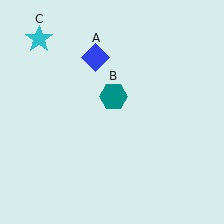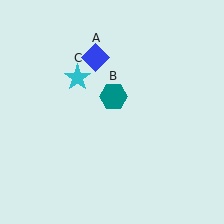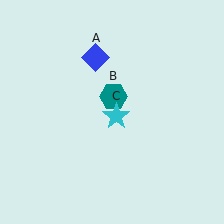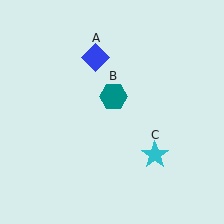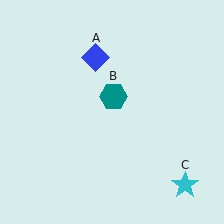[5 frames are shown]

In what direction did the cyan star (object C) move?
The cyan star (object C) moved down and to the right.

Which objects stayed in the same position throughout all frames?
Blue diamond (object A) and teal hexagon (object B) remained stationary.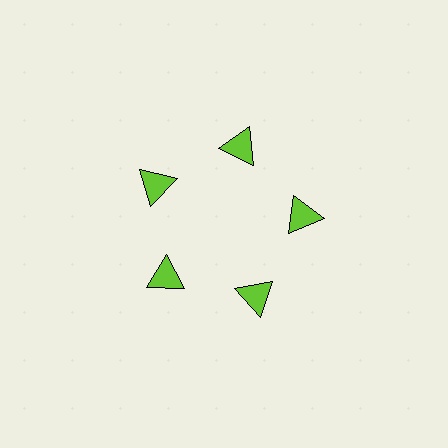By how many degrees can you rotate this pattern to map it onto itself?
The pattern maps onto itself every 72 degrees of rotation.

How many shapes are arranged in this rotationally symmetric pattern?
There are 5 shapes, arranged in 5 groups of 1.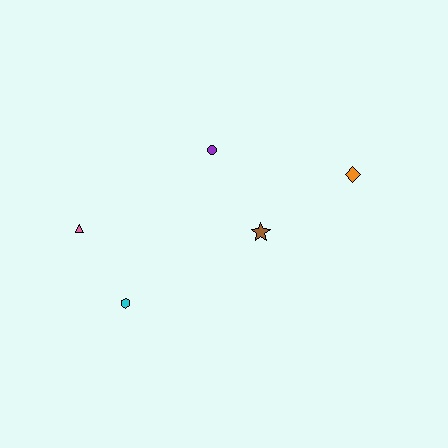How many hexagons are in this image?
There is 1 hexagon.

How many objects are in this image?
There are 5 objects.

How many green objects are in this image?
There are no green objects.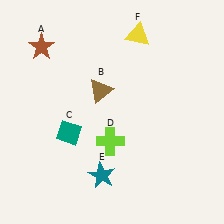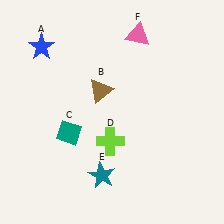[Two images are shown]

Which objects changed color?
A changed from brown to blue. F changed from yellow to pink.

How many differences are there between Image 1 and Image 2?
There are 2 differences between the two images.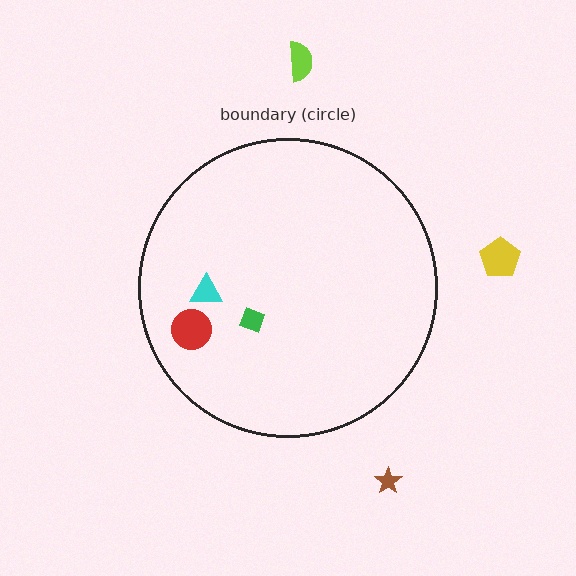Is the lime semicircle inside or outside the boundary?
Outside.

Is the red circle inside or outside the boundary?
Inside.